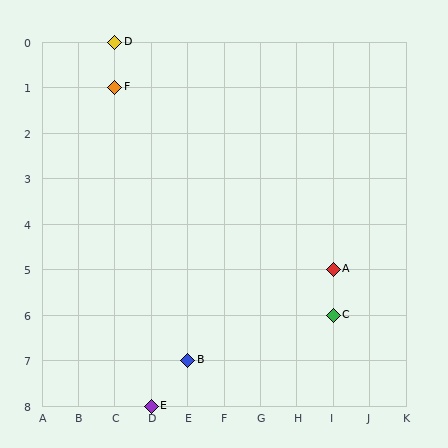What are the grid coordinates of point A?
Point A is at grid coordinates (I, 5).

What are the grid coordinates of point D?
Point D is at grid coordinates (C, 0).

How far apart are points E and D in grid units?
Points E and D are 1 column and 8 rows apart (about 8.1 grid units diagonally).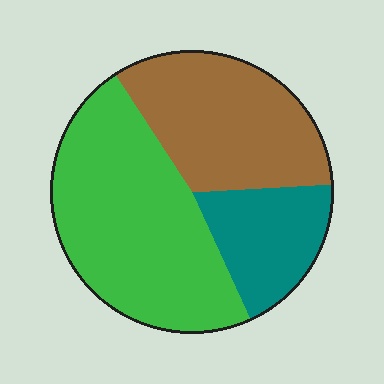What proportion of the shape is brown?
Brown takes up about one third (1/3) of the shape.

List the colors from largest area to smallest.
From largest to smallest: green, brown, teal.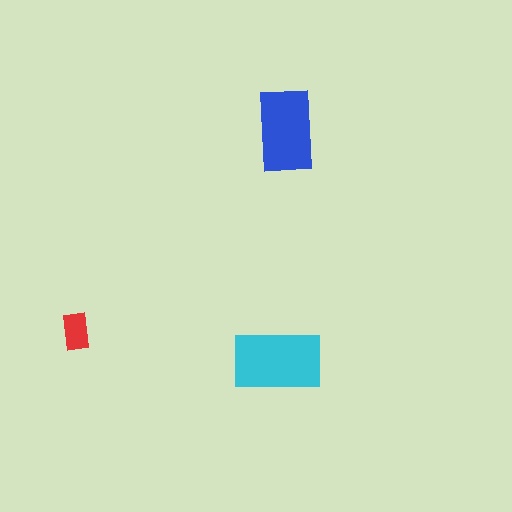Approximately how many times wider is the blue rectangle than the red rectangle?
About 2 times wider.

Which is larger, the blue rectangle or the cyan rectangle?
The cyan one.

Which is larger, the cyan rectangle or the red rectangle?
The cyan one.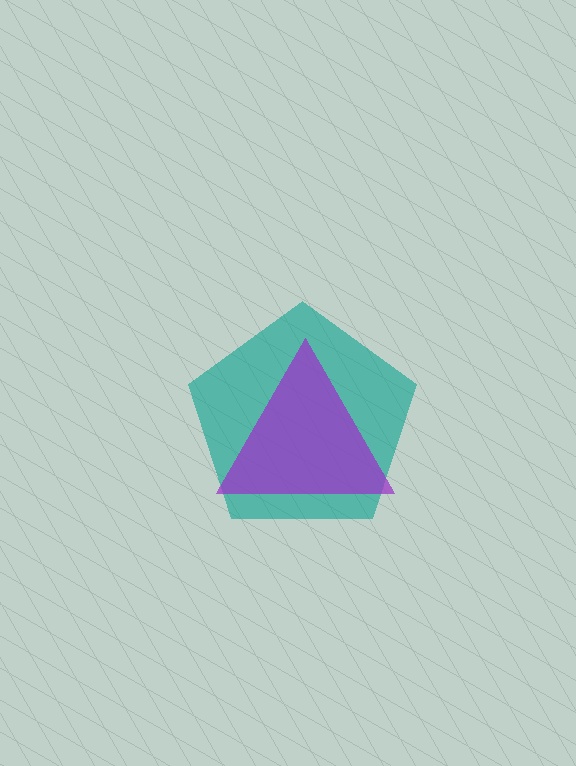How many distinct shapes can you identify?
There are 2 distinct shapes: a teal pentagon, a purple triangle.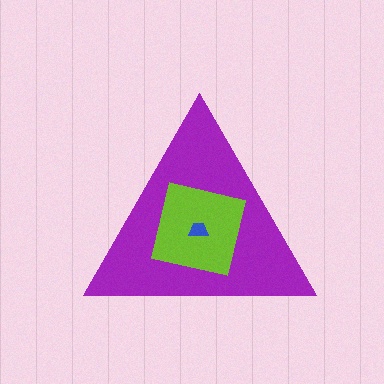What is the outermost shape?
The purple triangle.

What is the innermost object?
The blue trapezoid.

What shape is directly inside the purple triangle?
The lime square.